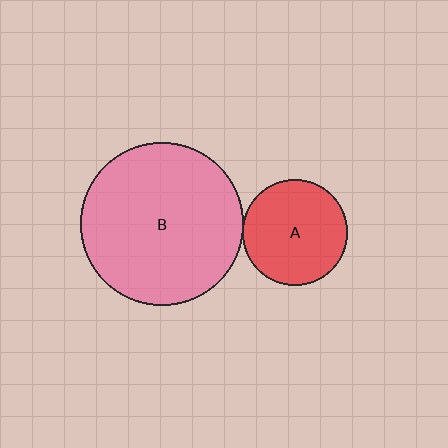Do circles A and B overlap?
Yes.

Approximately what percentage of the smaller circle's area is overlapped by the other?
Approximately 5%.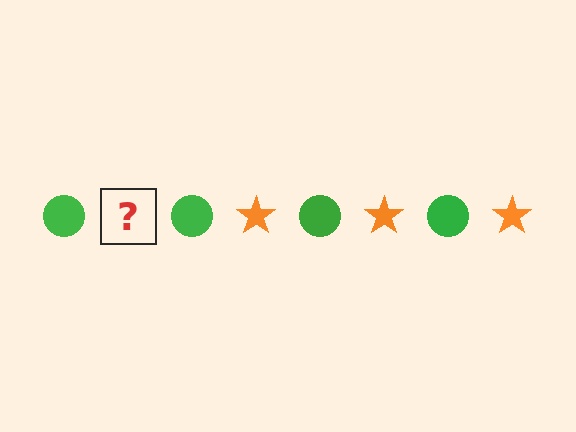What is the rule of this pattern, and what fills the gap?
The rule is that the pattern alternates between green circle and orange star. The gap should be filled with an orange star.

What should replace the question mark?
The question mark should be replaced with an orange star.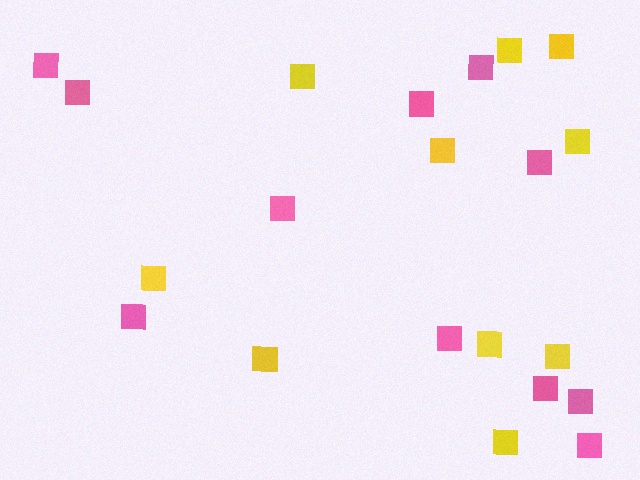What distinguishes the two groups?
There are 2 groups: one group of pink squares (11) and one group of yellow squares (10).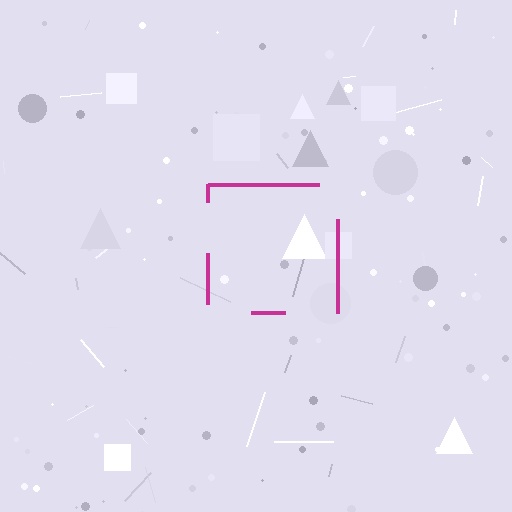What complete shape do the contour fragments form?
The contour fragments form a square.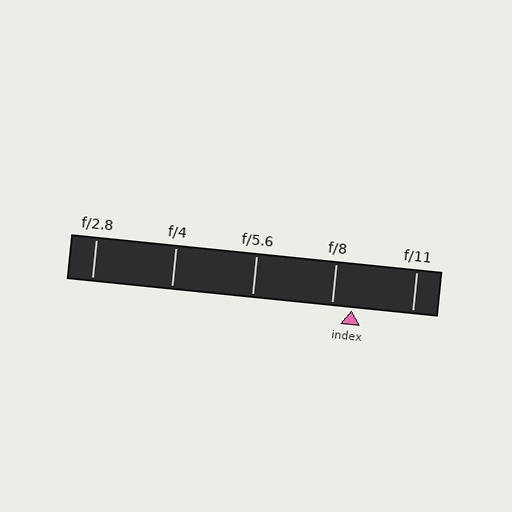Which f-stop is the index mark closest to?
The index mark is closest to f/8.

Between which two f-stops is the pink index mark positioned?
The index mark is between f/8 and f/11.